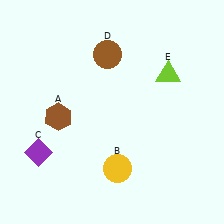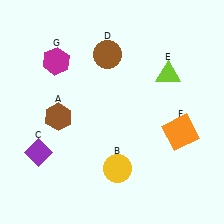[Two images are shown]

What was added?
An orange square (F), a magenta hexagon (G) were added in Image 2.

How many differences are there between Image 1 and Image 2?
There are 2 differences between the two images.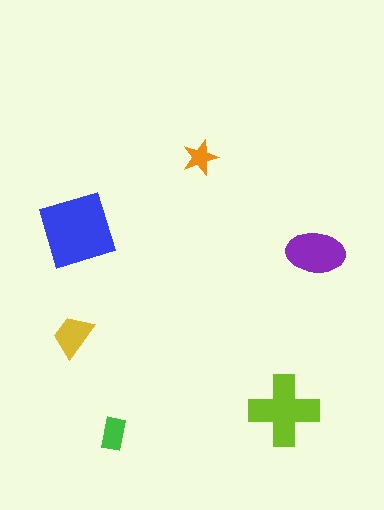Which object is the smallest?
The orange star.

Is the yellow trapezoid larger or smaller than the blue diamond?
Smaller.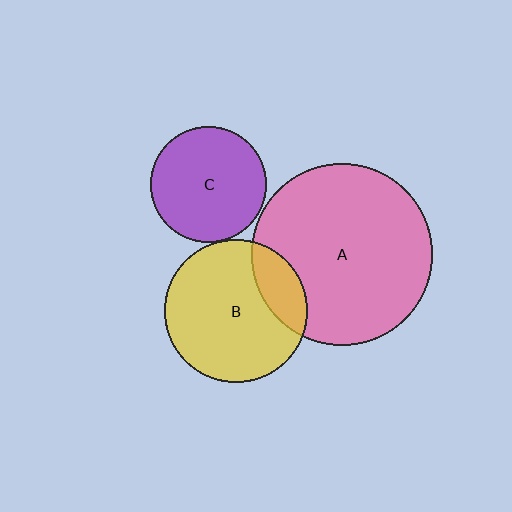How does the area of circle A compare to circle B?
Approximately 1.6 times.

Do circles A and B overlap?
Yes.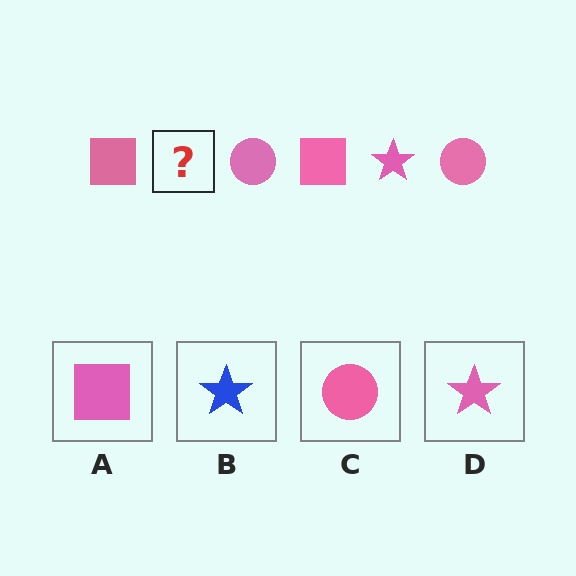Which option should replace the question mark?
Option D.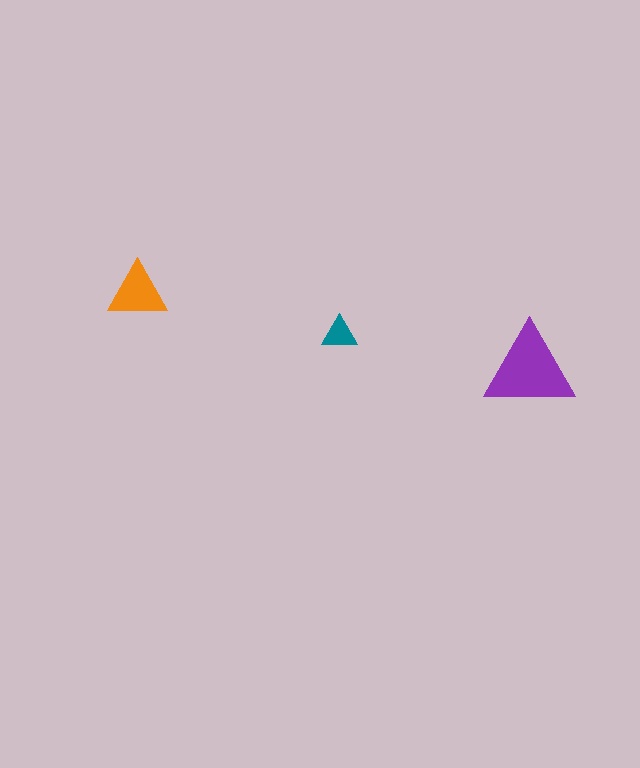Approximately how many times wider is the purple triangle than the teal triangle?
About 2.5 times wider.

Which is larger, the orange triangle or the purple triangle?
The purple one.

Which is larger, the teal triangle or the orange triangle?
The orange one.